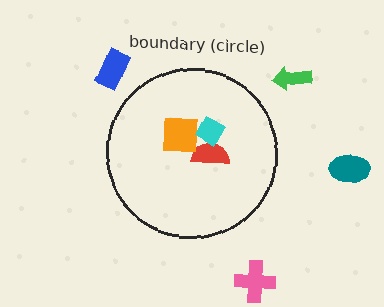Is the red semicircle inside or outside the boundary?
Inside.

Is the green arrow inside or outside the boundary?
Outside.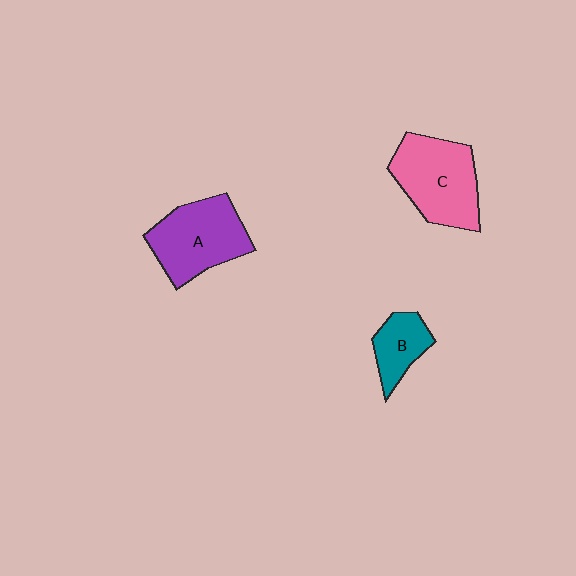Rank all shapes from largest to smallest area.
From largest to smallest: C (pink), A (purple), B (teal).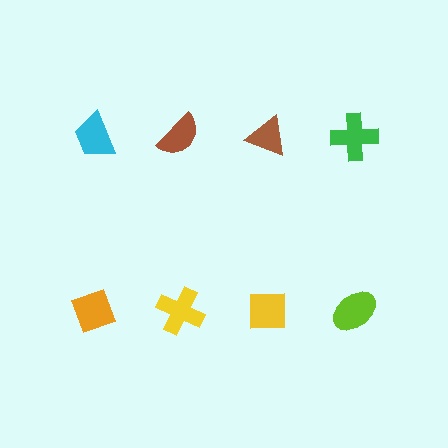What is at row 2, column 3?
A yellow square.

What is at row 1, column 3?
A brown triangle.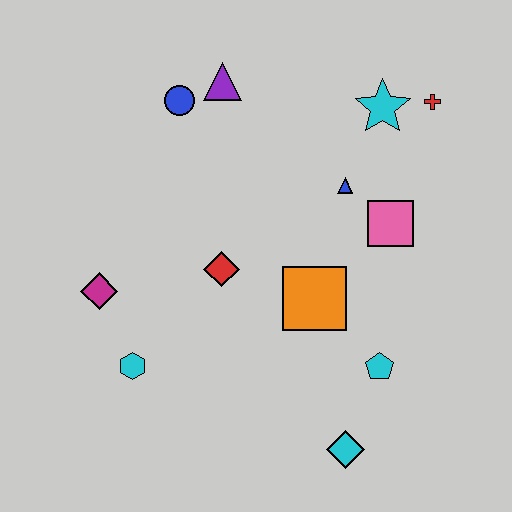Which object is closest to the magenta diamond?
The cyan hexagon is closest to the magenta diamond.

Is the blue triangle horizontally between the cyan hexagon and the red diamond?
No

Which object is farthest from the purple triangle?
The cyan diamond is farthest from the purple triangle.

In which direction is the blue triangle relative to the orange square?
The blue triangle is above the orange square.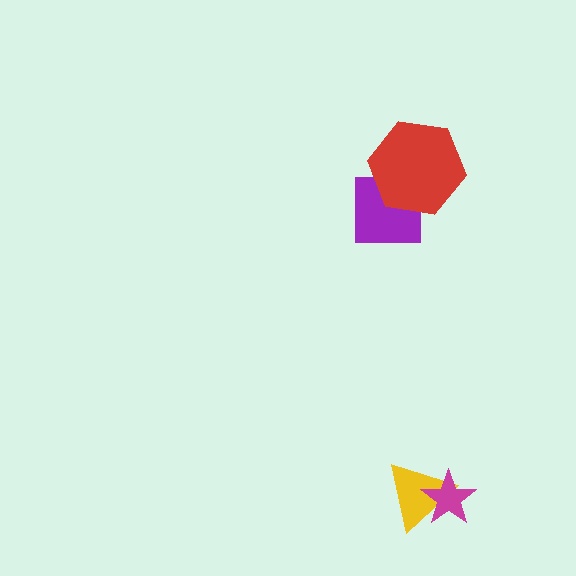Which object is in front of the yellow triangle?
The magenta star is in front of the yellow triangle.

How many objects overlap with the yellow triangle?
1 object overlaps with the yellow triangle.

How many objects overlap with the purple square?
1 object overlaps with the purple square.